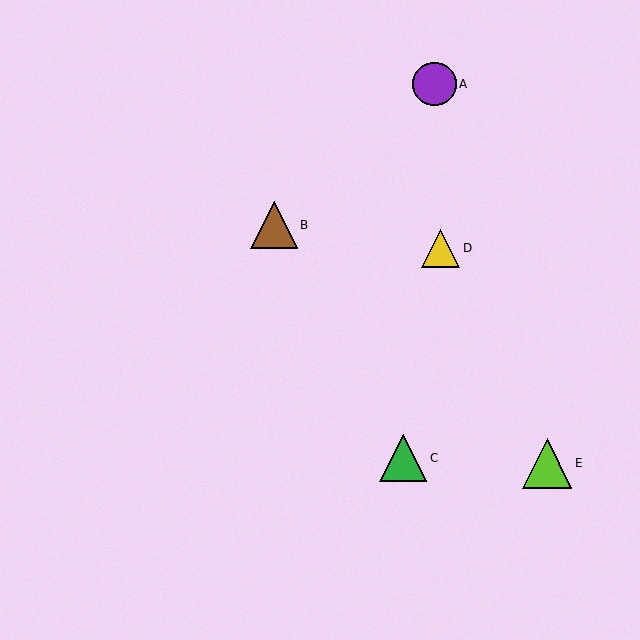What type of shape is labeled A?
Shape A is a purple circle.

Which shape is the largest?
The lime triangle (labeled E) is the largest.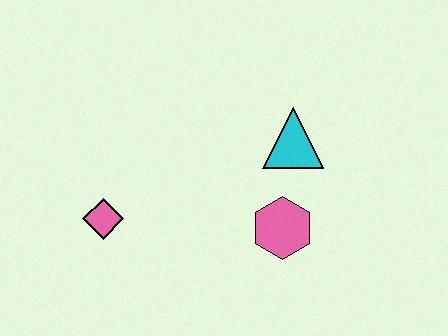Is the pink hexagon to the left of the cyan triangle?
Yes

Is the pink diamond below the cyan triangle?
Yes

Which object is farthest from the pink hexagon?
The pink diamond is farthest from the pink hexagon.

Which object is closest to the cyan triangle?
The pink hexagon is closest to the cyan triangle.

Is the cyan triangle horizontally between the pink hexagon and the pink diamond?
No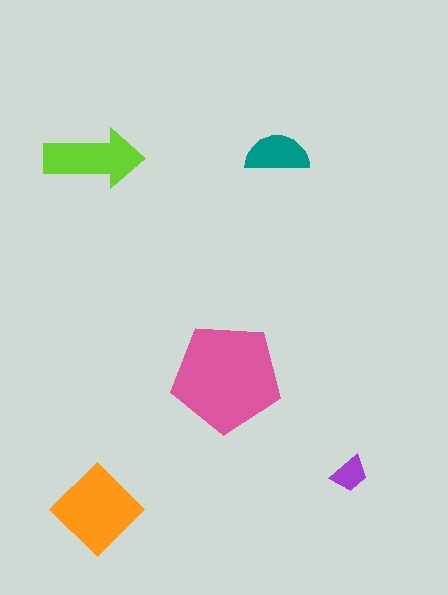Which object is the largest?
The pink pentagon.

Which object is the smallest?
The purple trapezoid.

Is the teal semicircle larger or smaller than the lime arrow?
Smaller.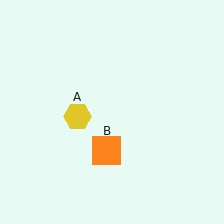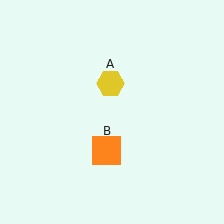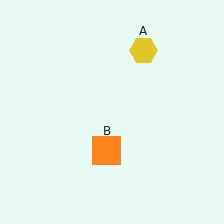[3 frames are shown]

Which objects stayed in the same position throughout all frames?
Orange square (object B) remained stationary.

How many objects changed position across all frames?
1 object changed position: yellow hexagon (object A).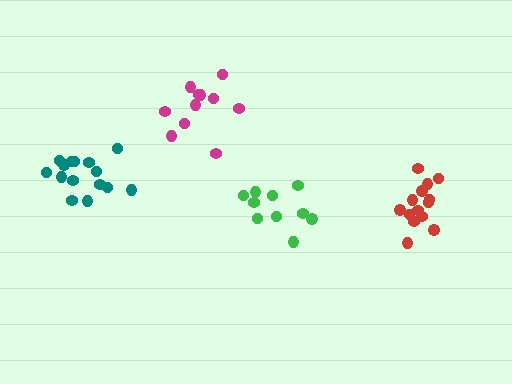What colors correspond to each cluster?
The clusters are colored: red, magenta, teal, green.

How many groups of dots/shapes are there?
There are 4 groups.